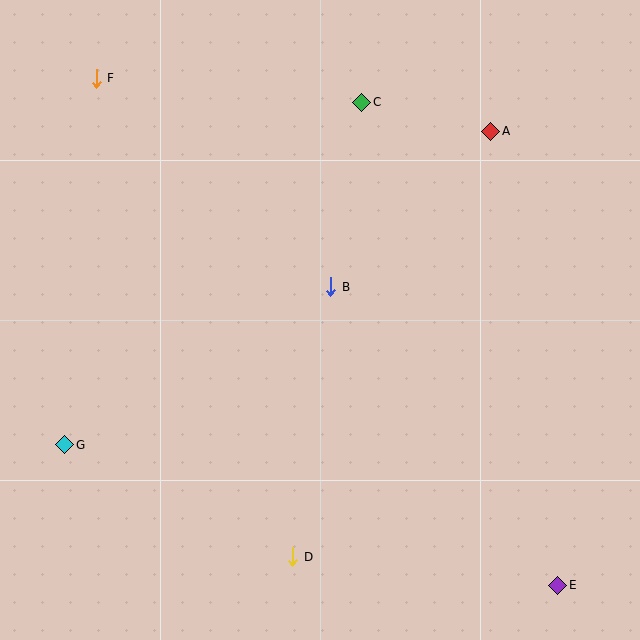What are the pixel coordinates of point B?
Point B is at (331, 287).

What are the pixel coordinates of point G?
Point G is at (65, 445).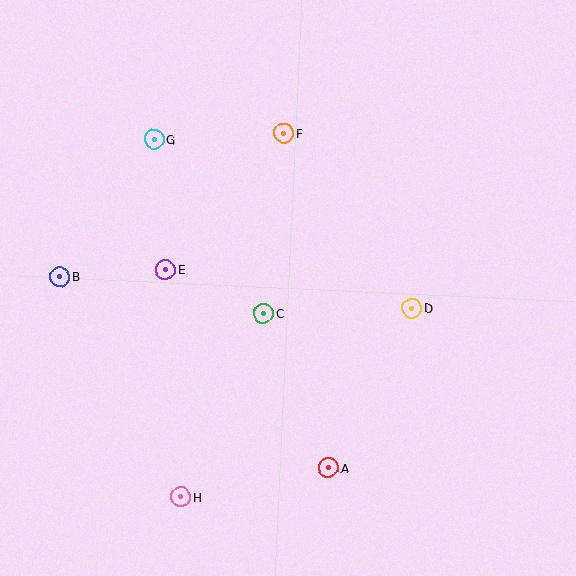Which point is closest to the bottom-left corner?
Point H is closest to the bottom-left corner.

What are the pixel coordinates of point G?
Point G is at (154, 139).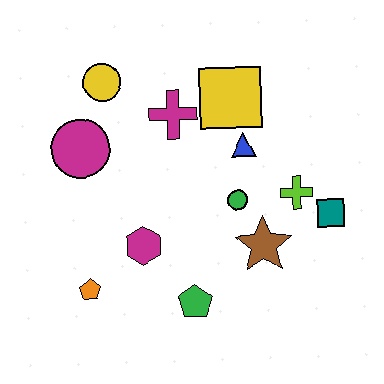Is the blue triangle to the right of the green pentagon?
Yes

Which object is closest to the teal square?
The lime cross is closest to the teal square.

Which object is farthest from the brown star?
The yellow circle is farthest from the brown star.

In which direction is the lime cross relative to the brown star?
The lime cross is above the brown star.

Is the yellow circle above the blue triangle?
Yes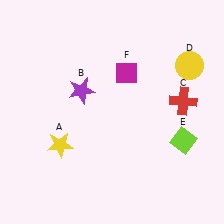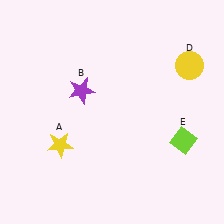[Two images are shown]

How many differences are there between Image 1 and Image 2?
There are 2 differences between the two images.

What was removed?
The red cross (C), the magenta diamond (F) were removed in Image 2.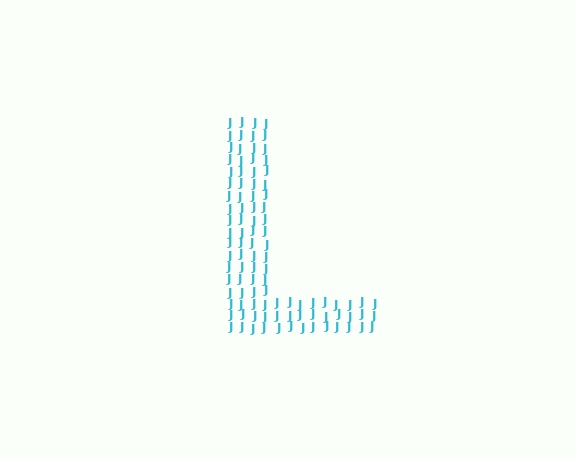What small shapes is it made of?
It is made of small letter J's.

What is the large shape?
The large shape is the letter L.